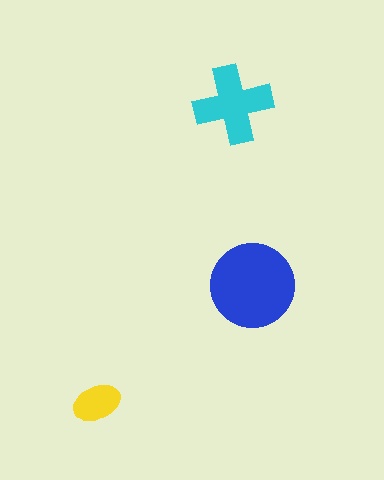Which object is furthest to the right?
The blue circle is rightmost.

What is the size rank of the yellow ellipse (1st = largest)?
3rd.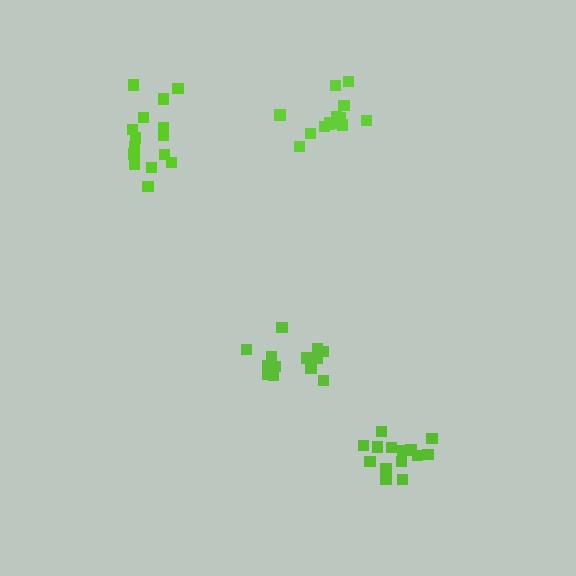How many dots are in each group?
Group 1: 14 dots, Group 2: 14 dots, Group 3: 13 dots, Group 4: 16 dots (57 total).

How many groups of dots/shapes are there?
There are 4 groups.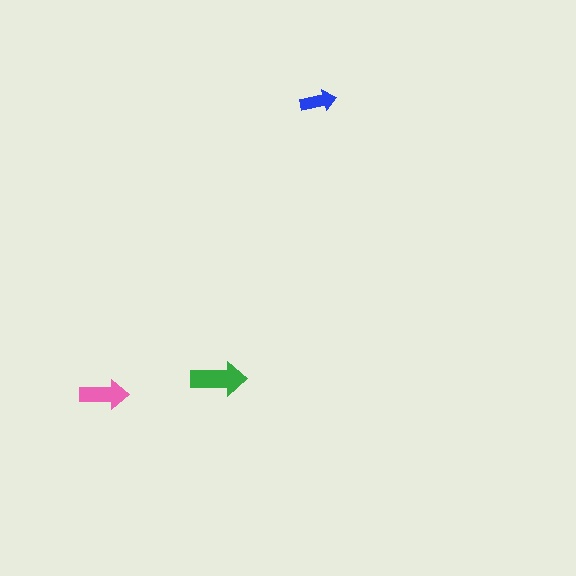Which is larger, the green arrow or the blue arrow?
The green one.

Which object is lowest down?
The pink arrow is bottommost.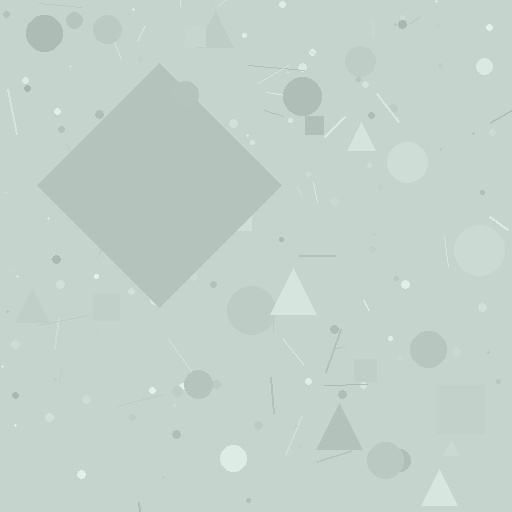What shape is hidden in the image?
A diamond is hidden in the image.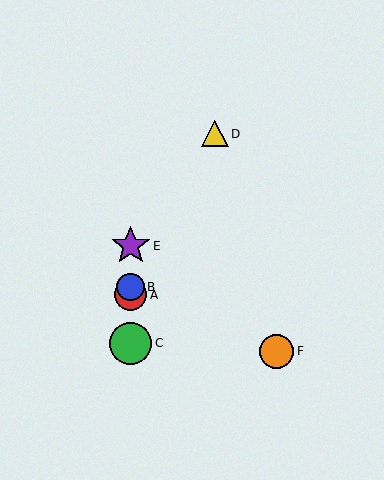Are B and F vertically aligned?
No, B is at x≈131 and F is at x≈277.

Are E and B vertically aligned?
Yes, both are at x≈131.